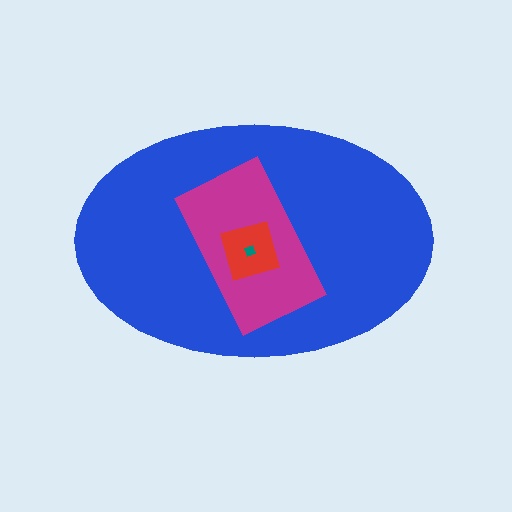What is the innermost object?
The teal diamond.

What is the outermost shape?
The blue ellipse.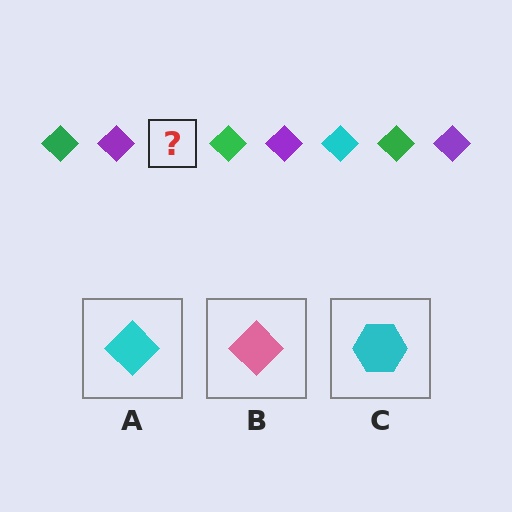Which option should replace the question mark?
Option A.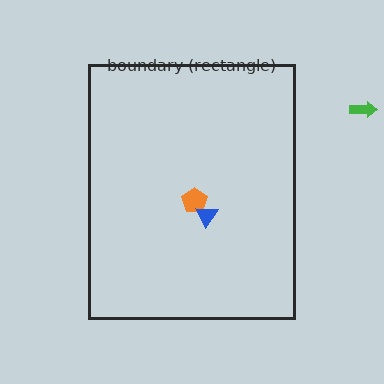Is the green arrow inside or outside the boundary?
Outside.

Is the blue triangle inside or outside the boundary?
Inside.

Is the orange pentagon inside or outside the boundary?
Inside.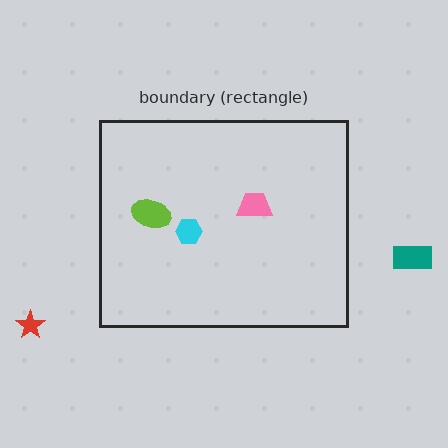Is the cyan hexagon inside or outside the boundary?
Inside.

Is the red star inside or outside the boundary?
Outside.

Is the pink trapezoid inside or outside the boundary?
Inside.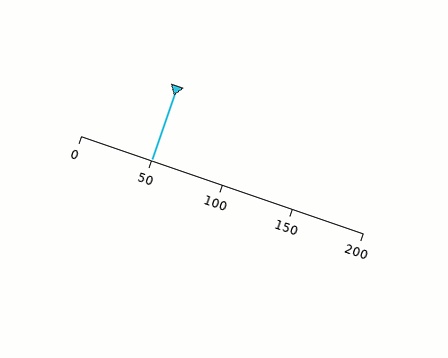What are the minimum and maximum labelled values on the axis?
The axis runs from 0 to 200.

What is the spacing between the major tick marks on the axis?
The major ticks are spaced 50 apart.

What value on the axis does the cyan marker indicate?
The marker indicates approximately 50.